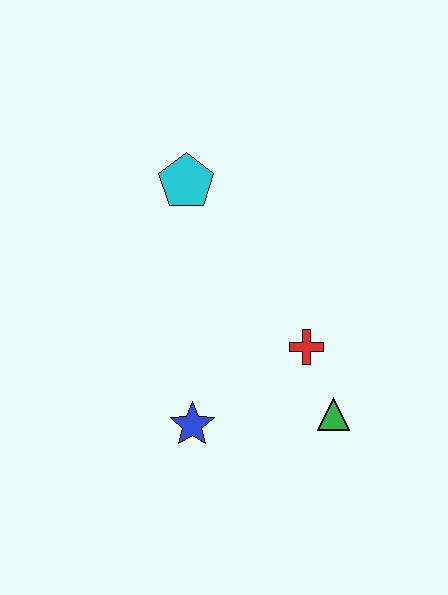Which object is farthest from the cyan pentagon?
The green triangle is farthest from the cyan pentagon.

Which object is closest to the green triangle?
The red cross is closest to the green triangle.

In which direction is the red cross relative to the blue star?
The red cross is to the right of the blue star.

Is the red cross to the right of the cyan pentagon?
Yes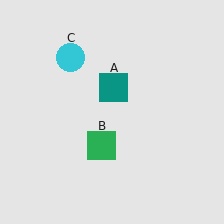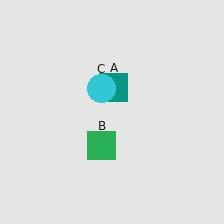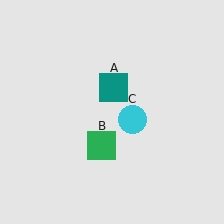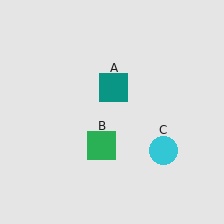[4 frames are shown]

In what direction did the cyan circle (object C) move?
The cyan circle (object C) moved down and to the right.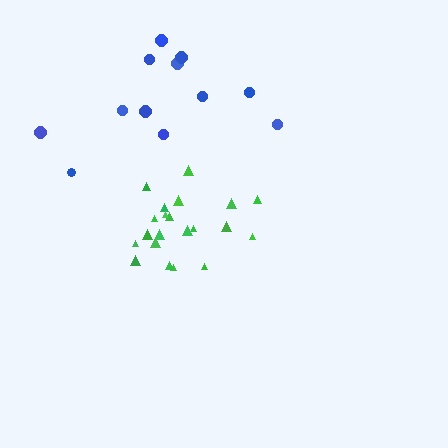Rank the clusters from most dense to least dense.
green, blue.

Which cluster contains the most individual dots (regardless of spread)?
Green (21).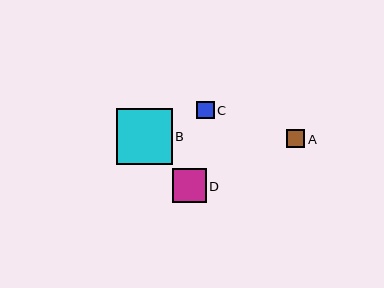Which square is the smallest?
Square C is the smallest with a size of approximately 17 pixels.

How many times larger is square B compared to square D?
Square B is approximately 1.7 times the size of square D.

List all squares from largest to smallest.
From largest to smallest: B, D, A, C.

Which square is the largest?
Square B is the largest with a size of approximately 56 pixels.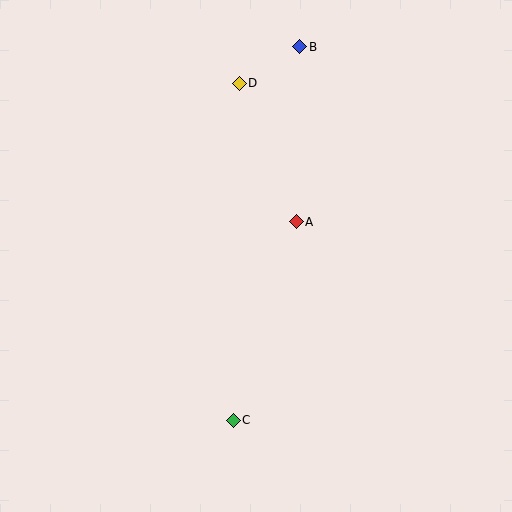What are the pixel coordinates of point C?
Point C is at (233, 420).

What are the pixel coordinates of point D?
Point D is at (239, 83).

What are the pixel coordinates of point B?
Point B is at (300, 47).